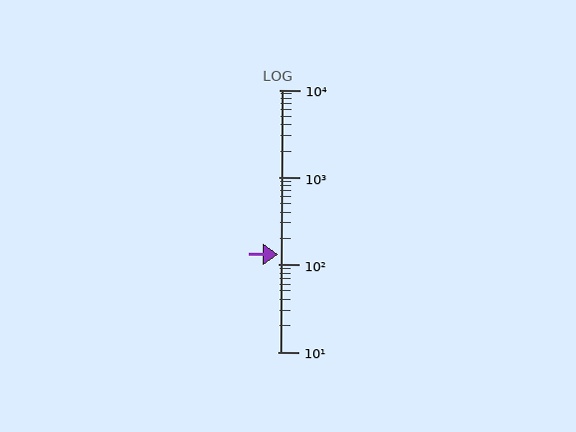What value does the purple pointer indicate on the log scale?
The pointer indicates approximately 130.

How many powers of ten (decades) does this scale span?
The scale spans 3 decades, from 10 to 10000.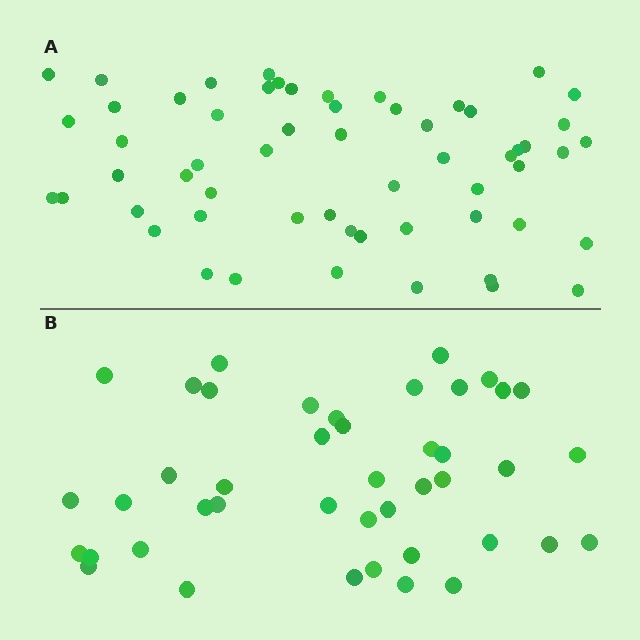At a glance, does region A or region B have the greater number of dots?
Region A (the top region) has more dots.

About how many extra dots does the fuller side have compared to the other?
Region A has approximately 15 more dots than region B.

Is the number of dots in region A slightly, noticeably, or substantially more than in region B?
Region A has noticeably more, but not dramatically so. The ratio is roughly 1.3 to 1.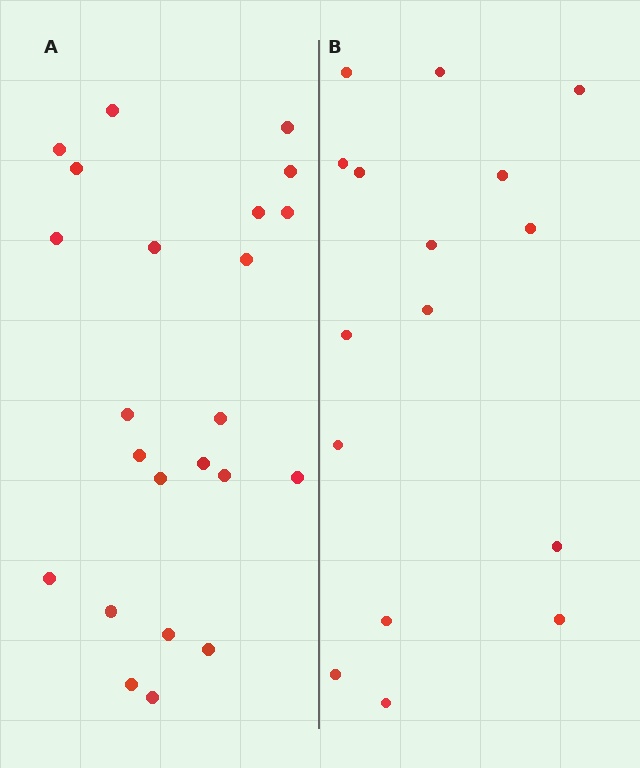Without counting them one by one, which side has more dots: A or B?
Region A (the left region) has more dots.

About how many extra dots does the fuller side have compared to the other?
Region A has roughly 8 or so more dots than region B.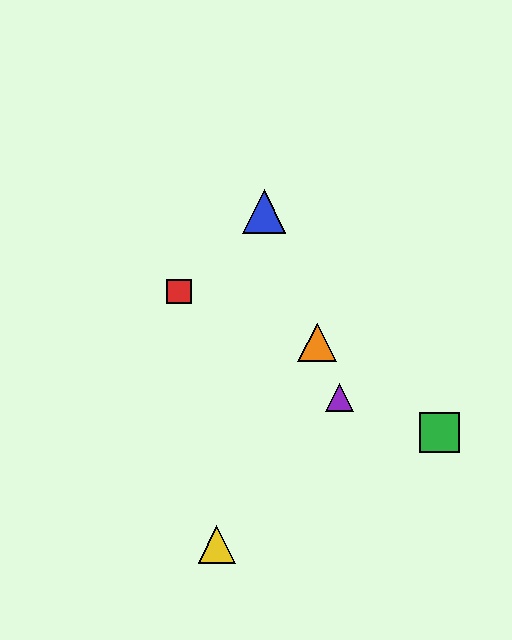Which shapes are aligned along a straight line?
The blue triangle, the purple triangle, the orange triangle are aligned along a straight line.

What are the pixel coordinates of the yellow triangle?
The yellow triangle is at (217, 544).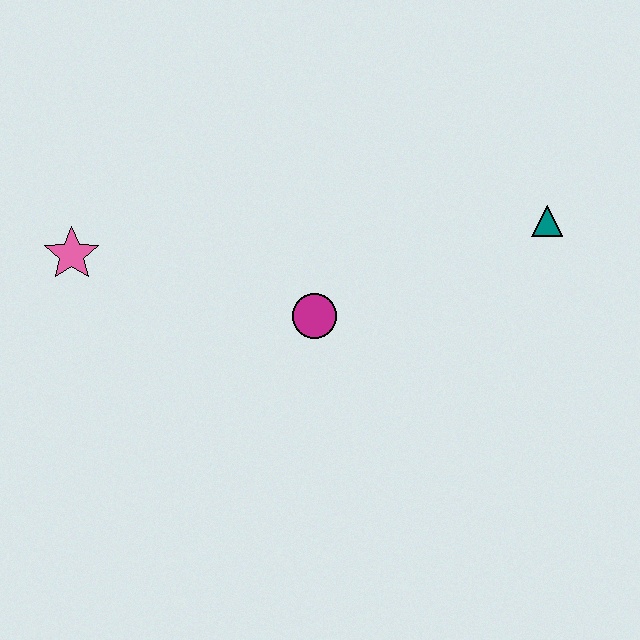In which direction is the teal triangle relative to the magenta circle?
The teal triangle is to the right of the magenta circle.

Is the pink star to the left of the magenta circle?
Yes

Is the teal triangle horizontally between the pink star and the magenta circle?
No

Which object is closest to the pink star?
The magenta circle is closest to the pink star.